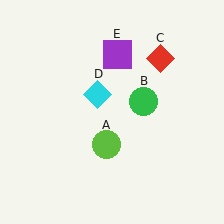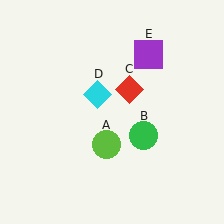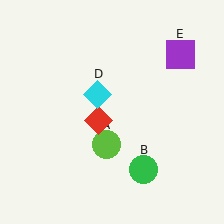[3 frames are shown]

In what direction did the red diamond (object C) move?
The red diamond (object C) moved down and to the left.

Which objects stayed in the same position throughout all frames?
Lime circle (object A) and cyan diamond (object D) remained stationary.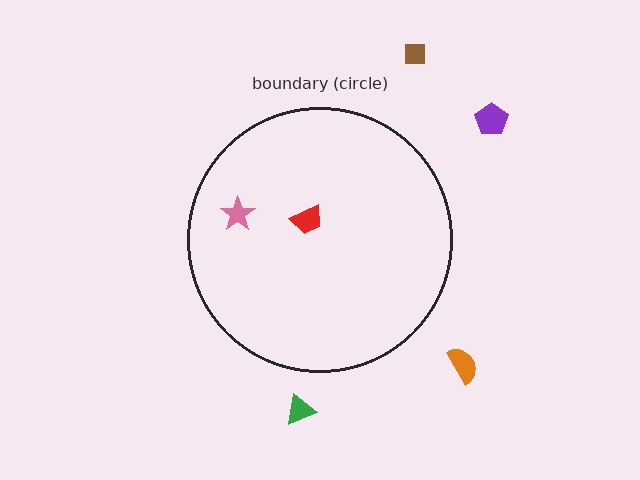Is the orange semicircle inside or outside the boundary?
Outside.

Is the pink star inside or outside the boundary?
Inside.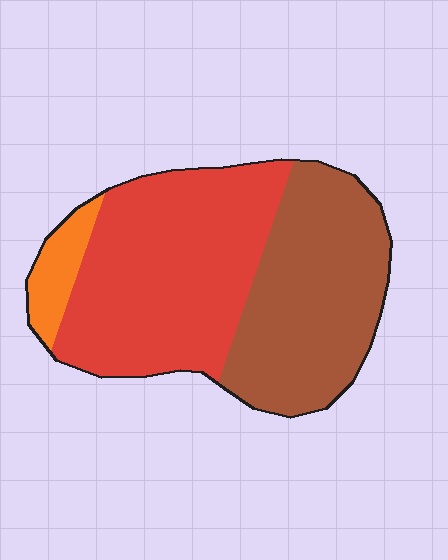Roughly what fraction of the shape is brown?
Brown takes up between a quarter and a half of the shape.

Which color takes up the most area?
Red, at roughly 50%.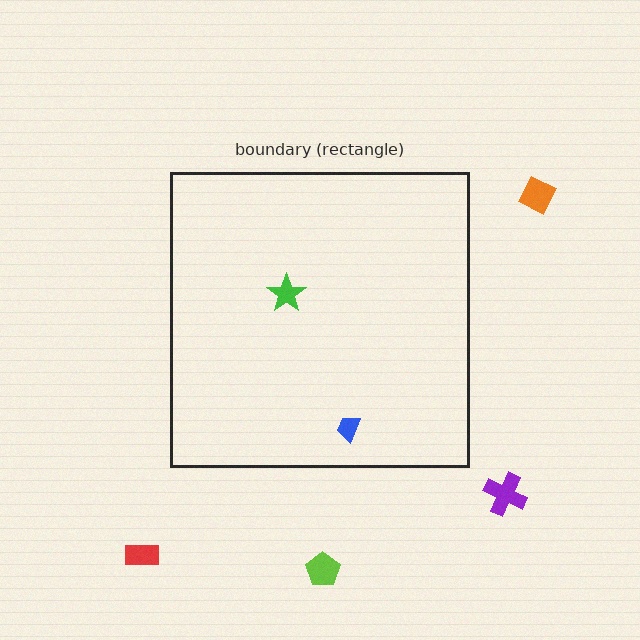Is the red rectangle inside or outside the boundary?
Outside.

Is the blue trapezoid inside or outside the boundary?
Inside.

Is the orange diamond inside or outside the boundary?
Outside.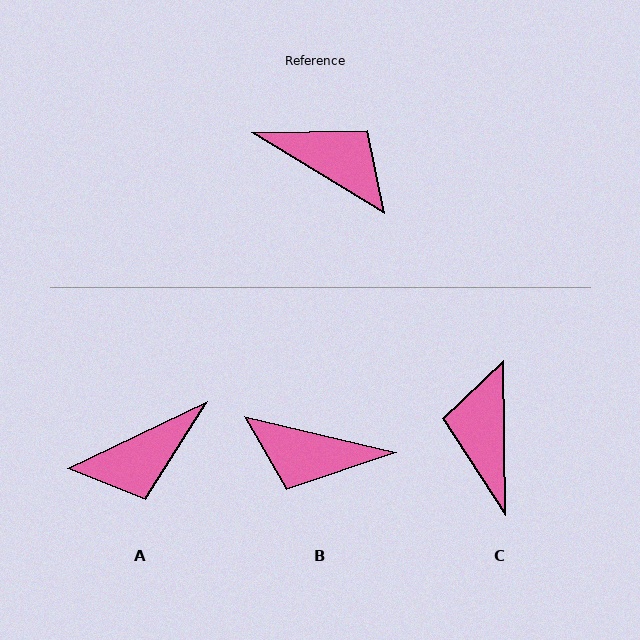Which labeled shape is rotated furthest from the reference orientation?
B, about 162 degrees away.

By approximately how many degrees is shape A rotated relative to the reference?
Approximately 123 degrees clockwise.